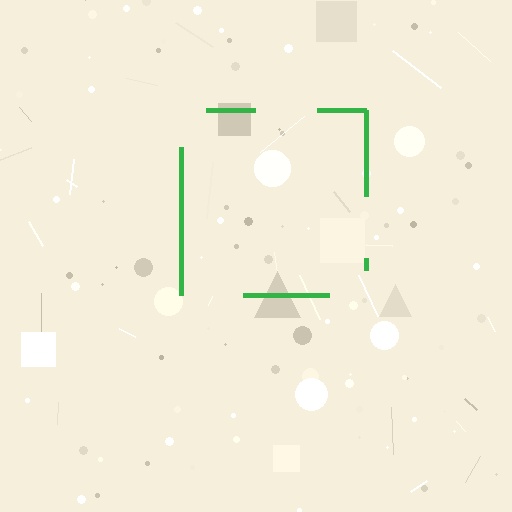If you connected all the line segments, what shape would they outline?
They would outline a square.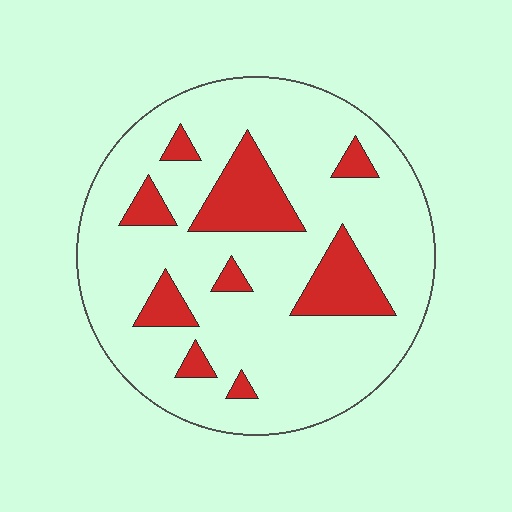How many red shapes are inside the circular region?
9.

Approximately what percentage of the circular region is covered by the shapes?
Approximately 20%.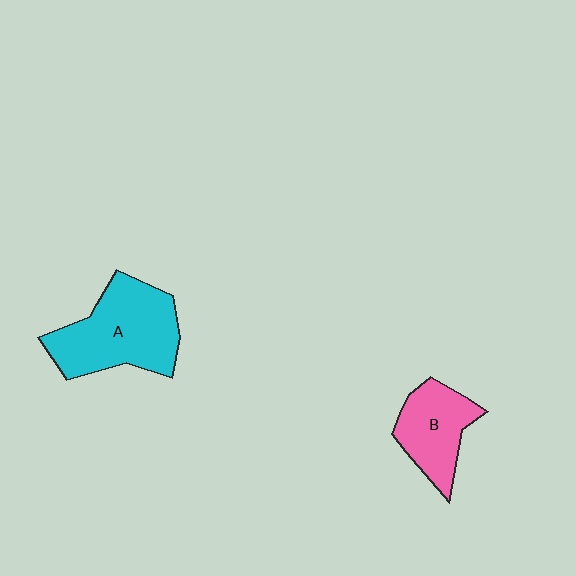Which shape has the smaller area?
Shape B (pink).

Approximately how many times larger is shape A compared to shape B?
Approximately 1.6 times.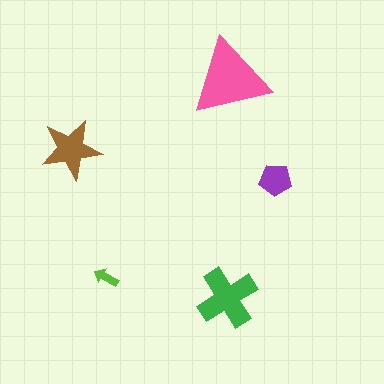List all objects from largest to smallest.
The pink triangle, the green cross, the brown star, the purple pentagon, the lime arrow.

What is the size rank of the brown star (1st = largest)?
3rd.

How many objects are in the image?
There are 5 objects in the image.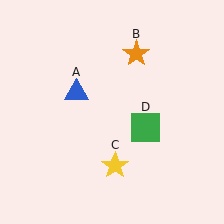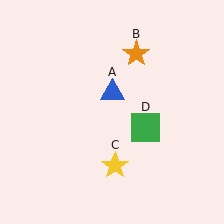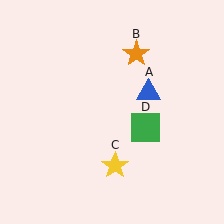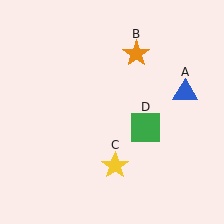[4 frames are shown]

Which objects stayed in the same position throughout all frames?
Orange star (object B) and yellow star (object C) and green square (object D) remained stationary.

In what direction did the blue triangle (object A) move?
The blue triangle (object A) moved right.